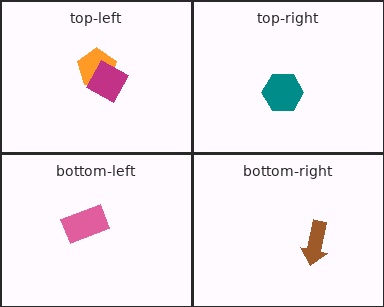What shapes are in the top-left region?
The orange pentagon, the magenta square.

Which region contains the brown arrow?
The bottom-right region.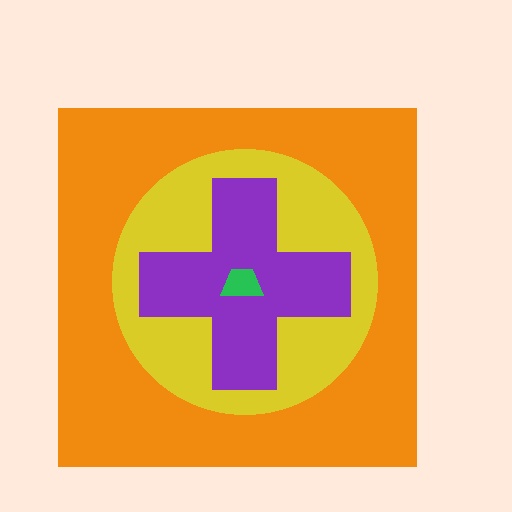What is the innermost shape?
The green trapezoid.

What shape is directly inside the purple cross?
The green trapezoid.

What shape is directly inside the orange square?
The yellow circle.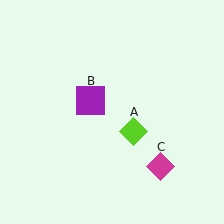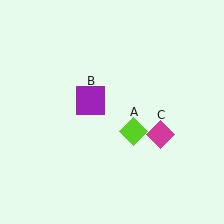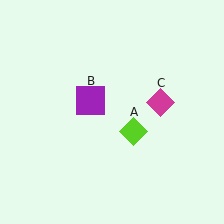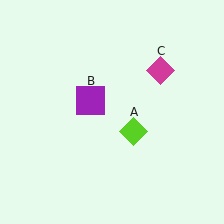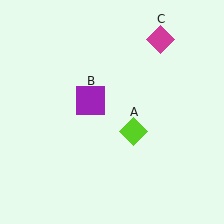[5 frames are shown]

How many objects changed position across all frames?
1 object changed position: magenta diamond (object C).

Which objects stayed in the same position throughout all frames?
Lime diamond (object A) and purple square (object B) remained stationary.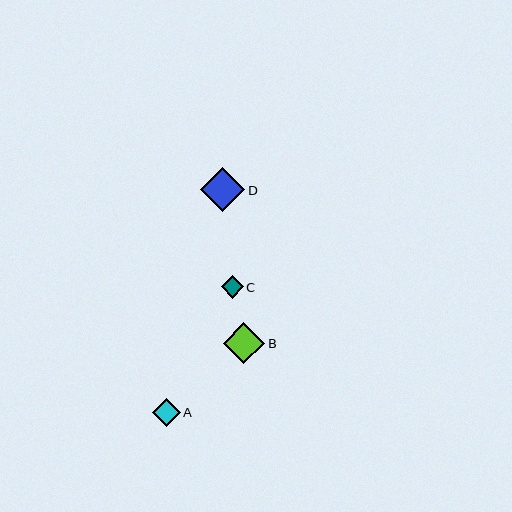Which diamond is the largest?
Diamond D is the largest with a size of approximately 44 pixels.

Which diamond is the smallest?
Diamond C is the smallest with a size of approximately 22 pixels.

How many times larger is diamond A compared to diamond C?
Diamond A is approximately 1.3 times the size of diamond C.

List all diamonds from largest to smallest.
From largest to smallest: D, B, A, C.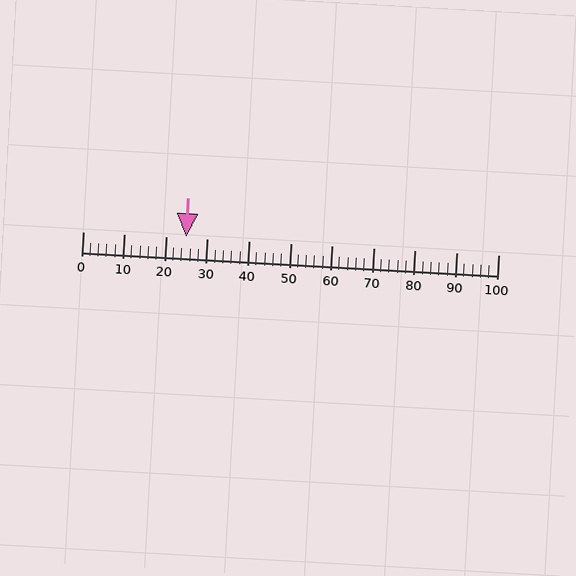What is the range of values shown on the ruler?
The ruler shows values from 0 to 100.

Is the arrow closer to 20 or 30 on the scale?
The arrow is closer to 20.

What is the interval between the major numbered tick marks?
The major tick marks are spaced 10 units apart.